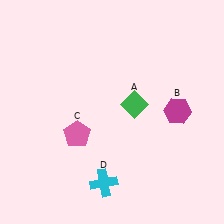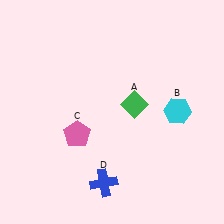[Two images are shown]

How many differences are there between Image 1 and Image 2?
There are 2 differences between the two images.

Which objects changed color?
B changed from magenta to cyan. D changed from cyan to blue.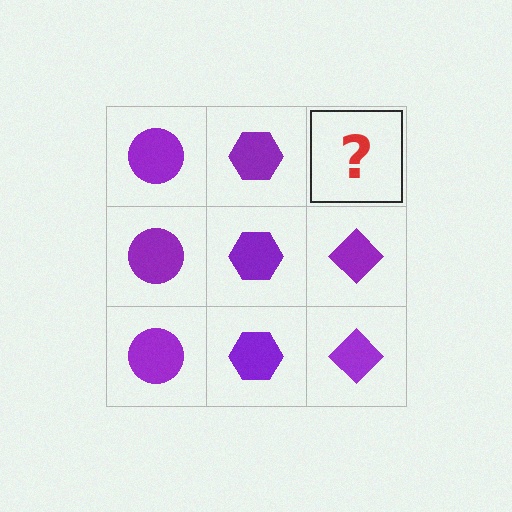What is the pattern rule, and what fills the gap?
The rule is that each column has a consistent shape. The gap should be filled with a purple diamond.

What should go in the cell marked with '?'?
The missing cell should contain a purple diamond.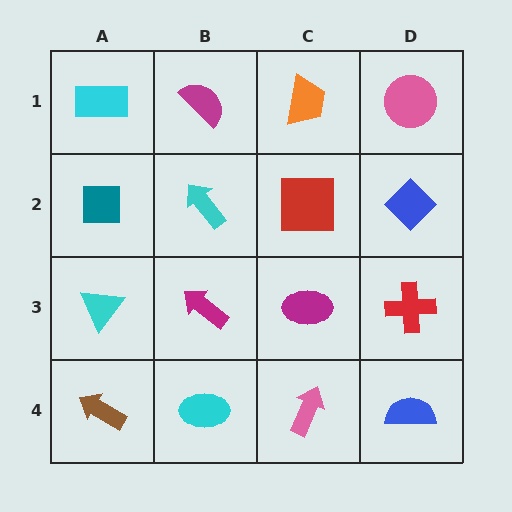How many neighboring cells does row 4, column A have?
2.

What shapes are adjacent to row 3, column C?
A red square (row 2, column C), a pink arrow (row 4, column C), a magenta arrow (row 3, column B), a red cross (row 3, column D).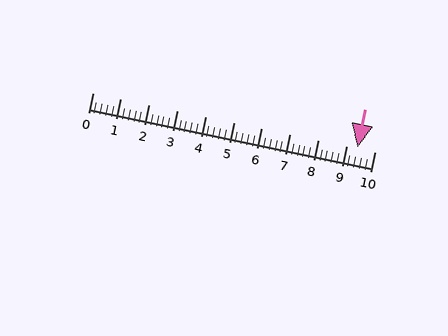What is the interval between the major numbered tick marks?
The major tick marks are spaced 1 units apart.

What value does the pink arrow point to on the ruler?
The pink arrow points to approximately 9.4.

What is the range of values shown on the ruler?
The ruler shows values from 0 to 10.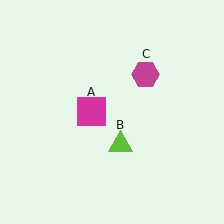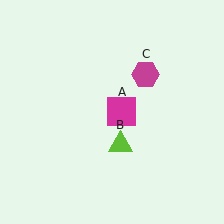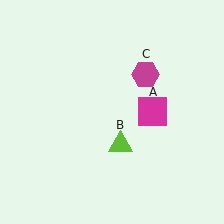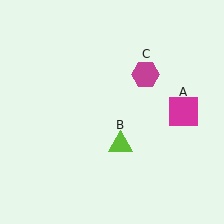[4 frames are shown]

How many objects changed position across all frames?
1 object changed position: magenta square (object A).